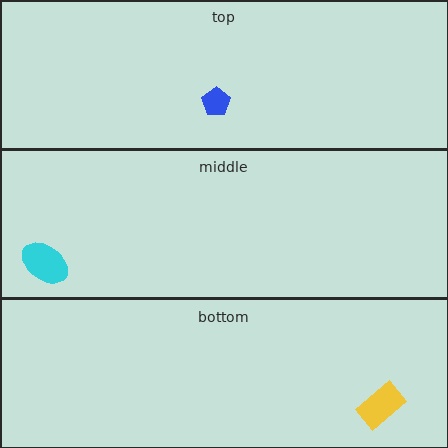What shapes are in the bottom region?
The yellow rectangle.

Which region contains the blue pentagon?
The top region.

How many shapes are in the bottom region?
1.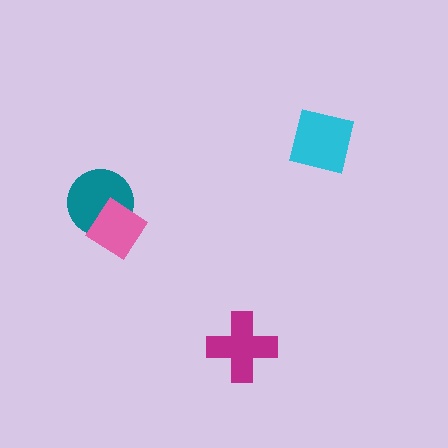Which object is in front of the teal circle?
The pink diamond is in front of the teal circle.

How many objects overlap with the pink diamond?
1 object overlaps with the pink diamond.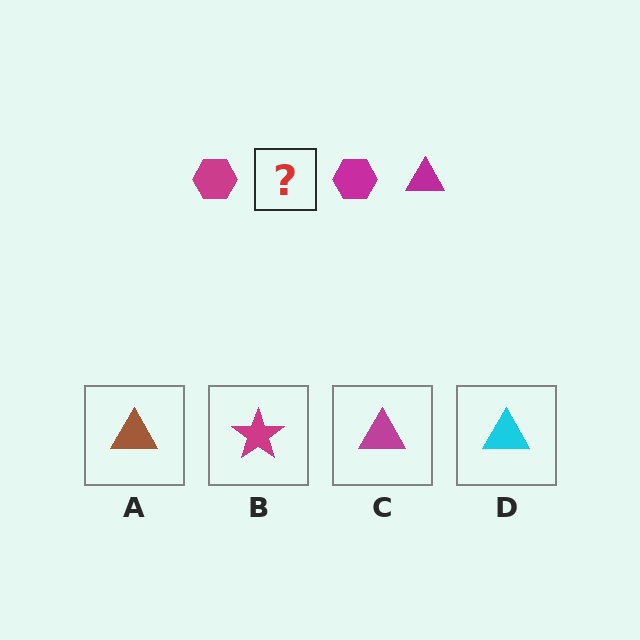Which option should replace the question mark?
Option C.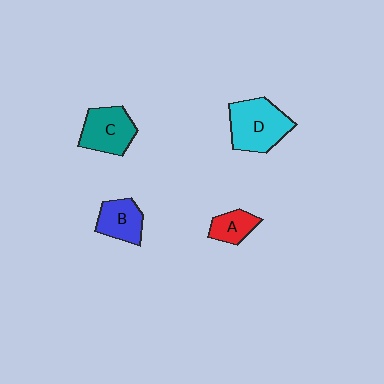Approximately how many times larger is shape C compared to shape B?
Approximately 1.3 times.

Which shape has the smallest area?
Shape A (red).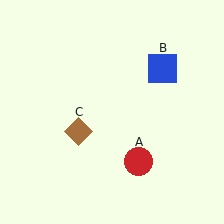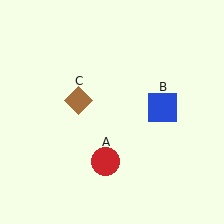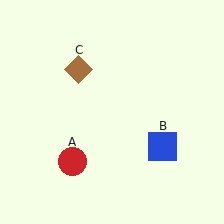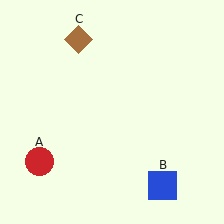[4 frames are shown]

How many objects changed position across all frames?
3 objects changed position: red circle (object A), blue square (object B), brown diamond (object C).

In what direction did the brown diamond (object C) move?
The brown diamond (object C) moved up.